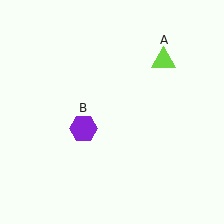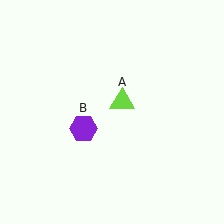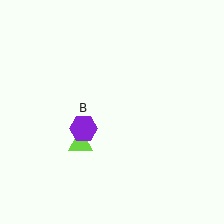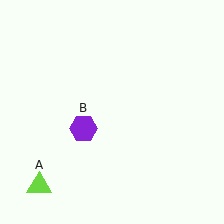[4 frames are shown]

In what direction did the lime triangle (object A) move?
The lime triangle (object A) moved down and to the left.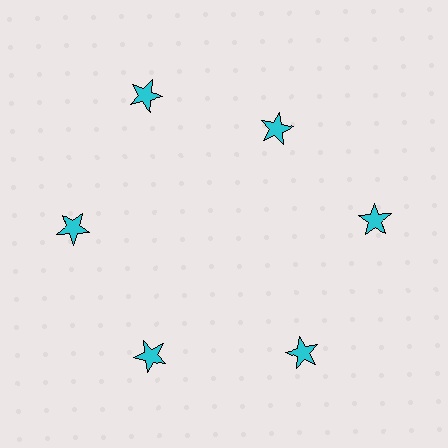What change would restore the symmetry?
The symmetry would be restored by moving it outward, back onto the ring so that all 6 stars sit at equal angles and equal distance from the center.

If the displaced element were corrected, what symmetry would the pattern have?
It would have 6-fold rotational symmetry — the pattern would map onto itself every 60 degrees.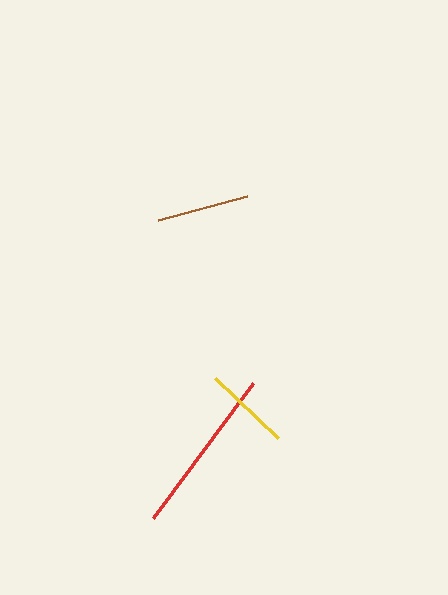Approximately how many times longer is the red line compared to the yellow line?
The red line is approximately 1.9 times the length of the yellow line.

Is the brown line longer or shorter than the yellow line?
The brown line is longer than the yellow line.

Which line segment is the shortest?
The yellow line is the shortest at approximately 87 pixels.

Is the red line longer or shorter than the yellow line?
The red line is longer than the yellow line.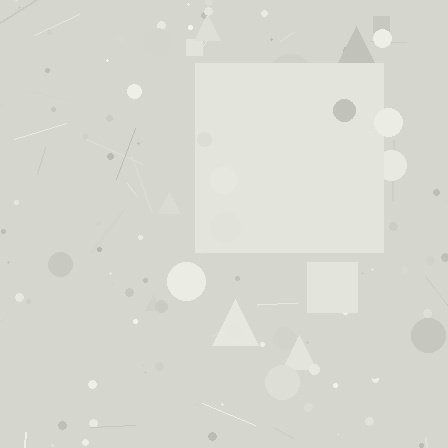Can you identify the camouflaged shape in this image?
The camouflaged shape is a square.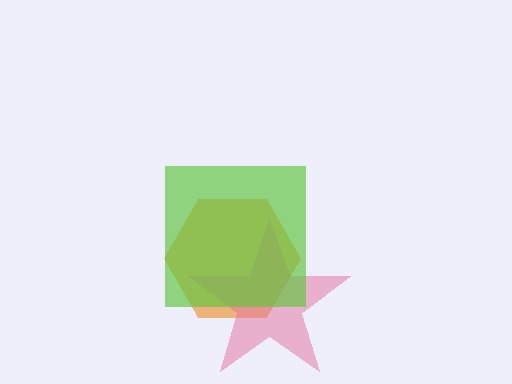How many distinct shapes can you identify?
There are 3 distinct shapes: an orange hexagon, a pink star, a lime square.